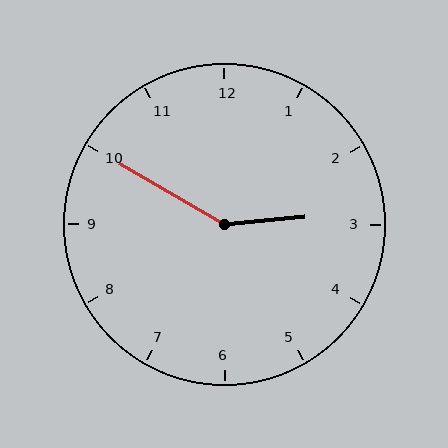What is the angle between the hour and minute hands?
Approximately 145 degrees.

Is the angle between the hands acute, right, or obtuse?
It is obtuse.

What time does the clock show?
2:50.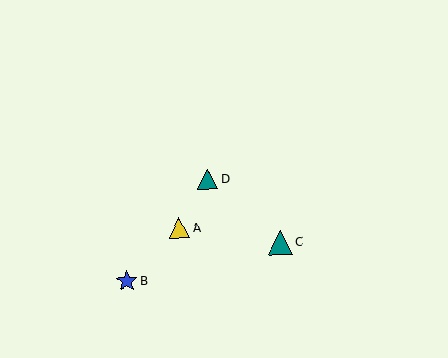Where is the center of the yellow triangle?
The center of the yellow triangle is at (179, 228).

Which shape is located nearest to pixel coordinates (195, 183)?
The teal triangle (labeled D) at (207, 179) is nearest to that location.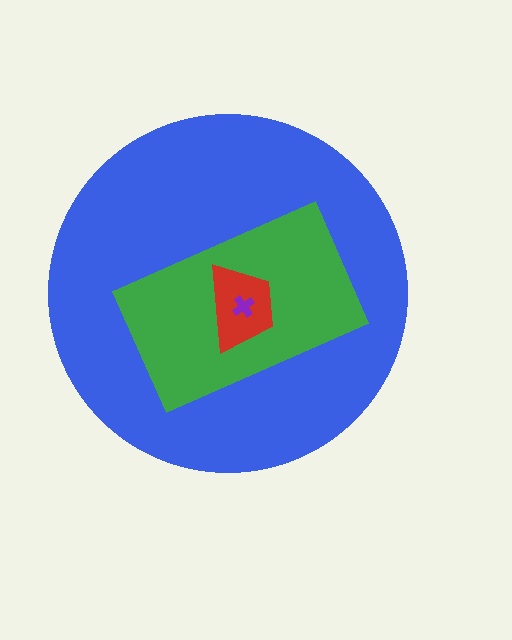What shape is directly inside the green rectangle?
The red trapezoid.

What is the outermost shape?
The blue circle.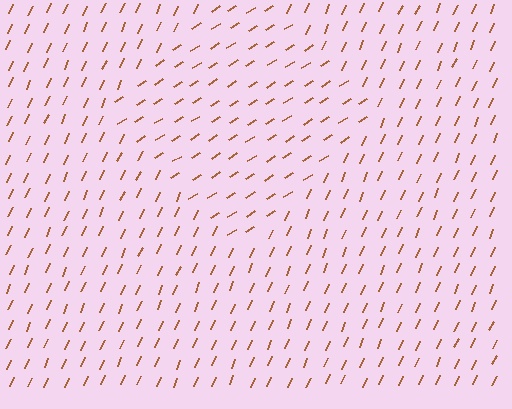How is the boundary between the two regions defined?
The boundary is defined purely by a change in line orientation (approximately 34 degrees difference). All lines are the same color and thickness.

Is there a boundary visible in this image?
Yes, there is a texture boundary formed by a change in line orientation.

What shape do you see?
I see a diamond.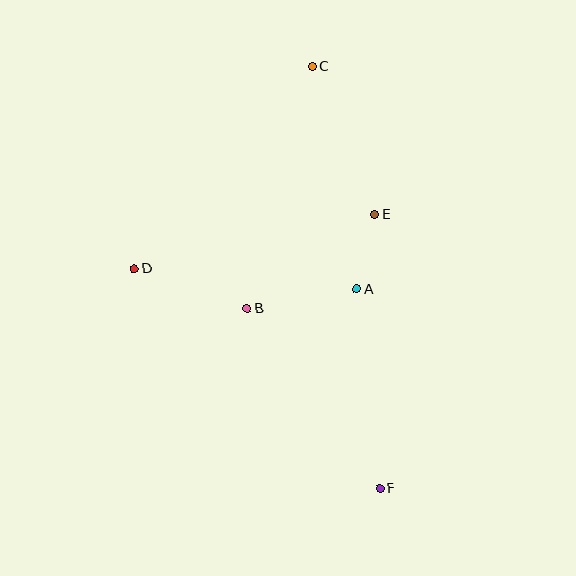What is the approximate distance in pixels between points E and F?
The distance between E and F is approximately 274 pixels.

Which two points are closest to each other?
Points A and E are closest to each other.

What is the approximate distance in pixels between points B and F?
The distance between B and F is approximately 224 pixels.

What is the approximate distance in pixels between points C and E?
The distance between C and E is approximately 161 pixels.